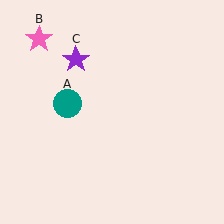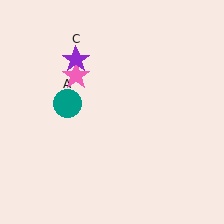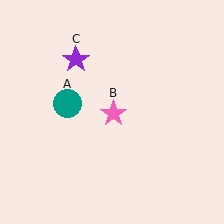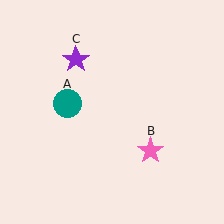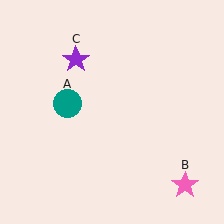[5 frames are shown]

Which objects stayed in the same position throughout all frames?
Teal circle (object A) and purple star (object C) remained stationary.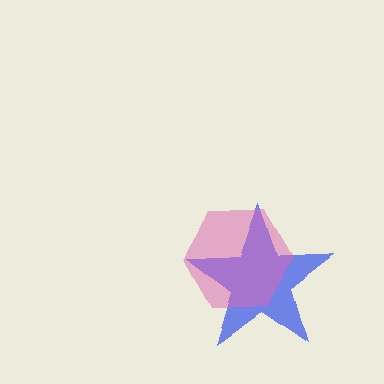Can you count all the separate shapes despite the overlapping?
Yes, there are 2 separate shapes.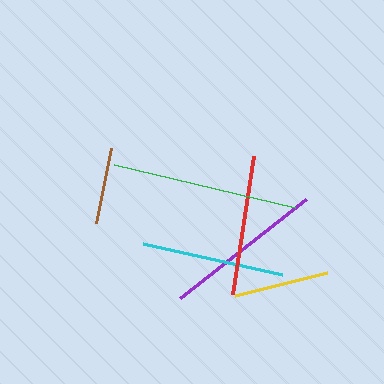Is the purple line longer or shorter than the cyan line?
The purple line is longer than the cyan line.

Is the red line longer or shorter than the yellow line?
The red line is longer than the yellow line.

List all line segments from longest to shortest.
From longest to shortest: green, purple, cyan, red, yellow, brown.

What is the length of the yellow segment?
The yellow segment is approximately 95 pixels long.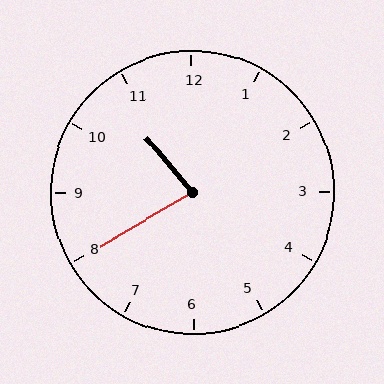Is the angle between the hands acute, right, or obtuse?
It is acute.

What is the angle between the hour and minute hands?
Approximately 80 degrees.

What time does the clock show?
10:40.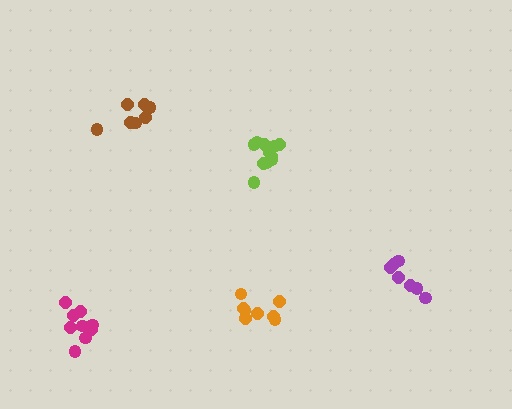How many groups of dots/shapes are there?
There are 5 groups.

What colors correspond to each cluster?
The clusters are colored: lime, orange, brown, purple, magenta.